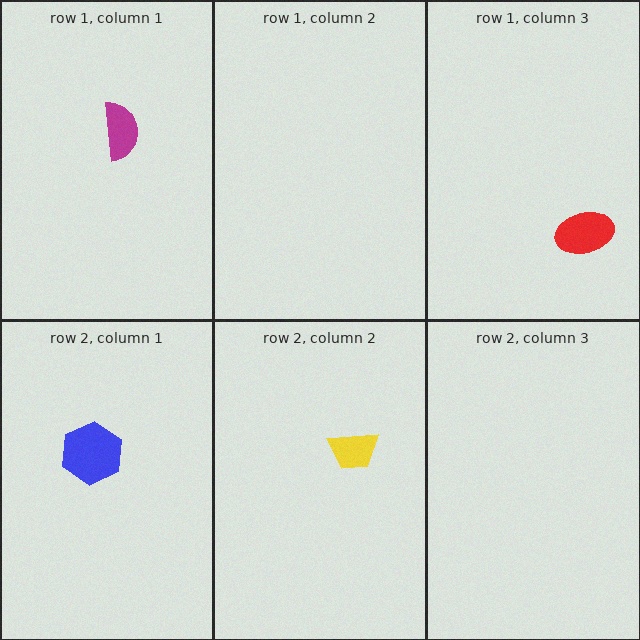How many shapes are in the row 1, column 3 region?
1.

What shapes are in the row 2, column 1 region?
The blue hexagon.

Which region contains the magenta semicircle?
The row 1, column 1 region.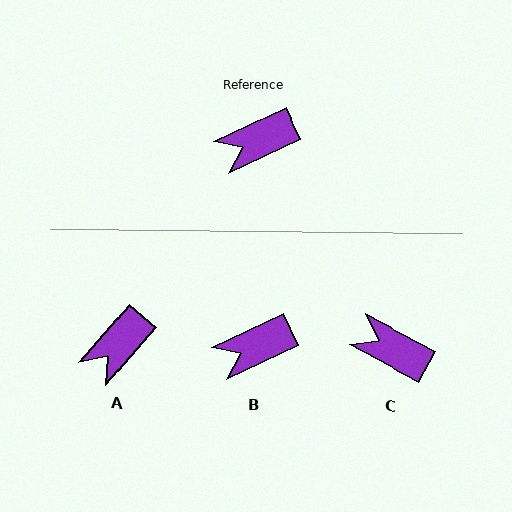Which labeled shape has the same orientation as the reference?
B.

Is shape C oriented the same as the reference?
No, it is off by about 53 degrees.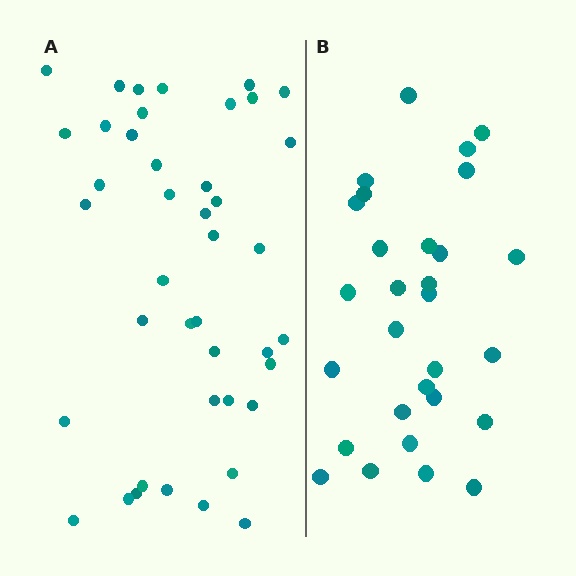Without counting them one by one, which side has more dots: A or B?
Region A (the left region) has more dots.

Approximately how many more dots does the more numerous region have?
Region A has approximately 15 more dots than region B.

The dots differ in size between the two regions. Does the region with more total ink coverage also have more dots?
No. Region B has more total ink coverage because its dots are larger, but region A actually contains more individual dots. Total area can be misleading — the number of items is what matters here.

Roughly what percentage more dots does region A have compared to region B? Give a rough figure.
About 45% more.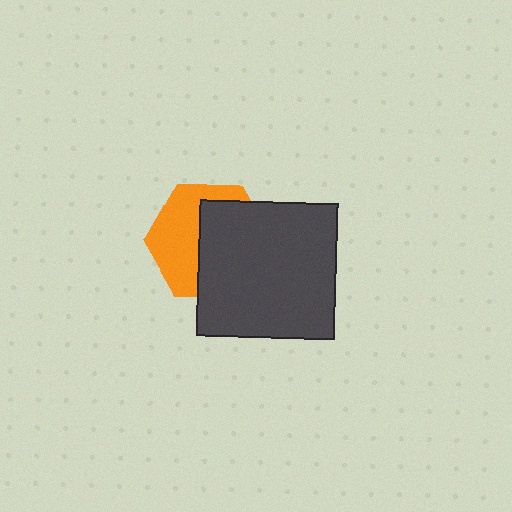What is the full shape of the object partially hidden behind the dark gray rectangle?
The partially hidden object is an orange hexagon.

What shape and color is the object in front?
The object in front is a dark gray rectangle.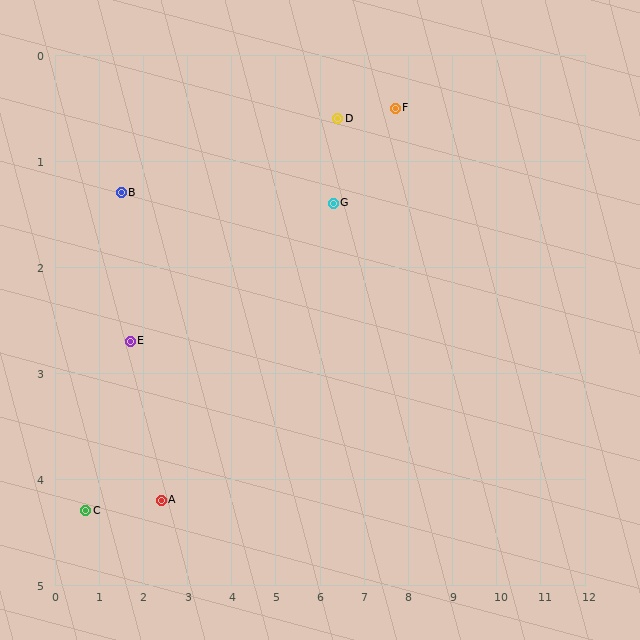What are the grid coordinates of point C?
Point C is at approximately (0.7, 4.3).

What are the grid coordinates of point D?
Point D is at approximately (6.4, 0.6).